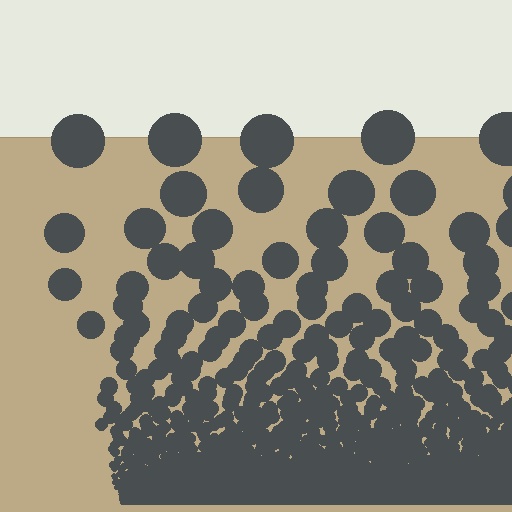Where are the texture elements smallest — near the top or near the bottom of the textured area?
Near the bottom.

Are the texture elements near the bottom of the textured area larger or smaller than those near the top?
Smaller. The gradient is inverted — elements near the bottom are smaller and denser.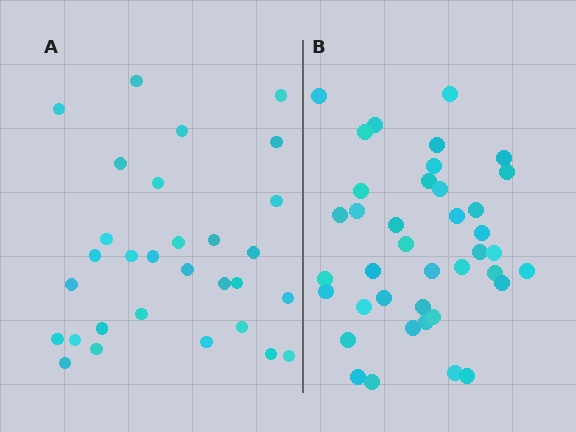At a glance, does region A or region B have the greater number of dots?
Region B (the right region) has more dots.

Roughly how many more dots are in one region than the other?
Region B has roughly 8 or so more dots than region A.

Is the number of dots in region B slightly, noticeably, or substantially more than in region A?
Region B has noticeably more, but not dramatically so. The ratio is roughly 1.3 to 1.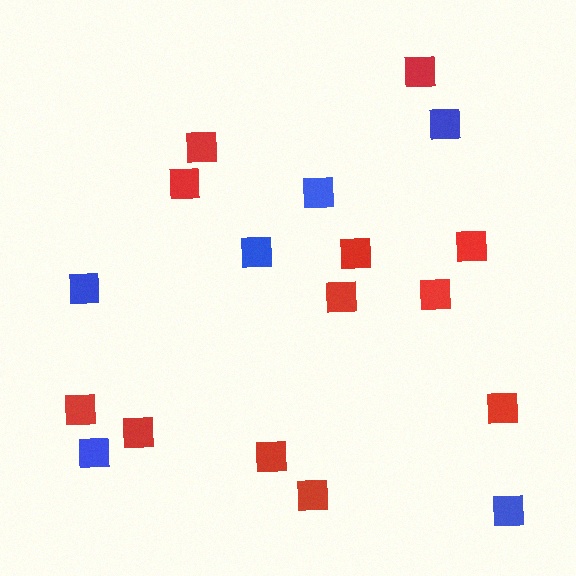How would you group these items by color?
There are 2 groups: one group of blue squares (6) and one group of red squares (12).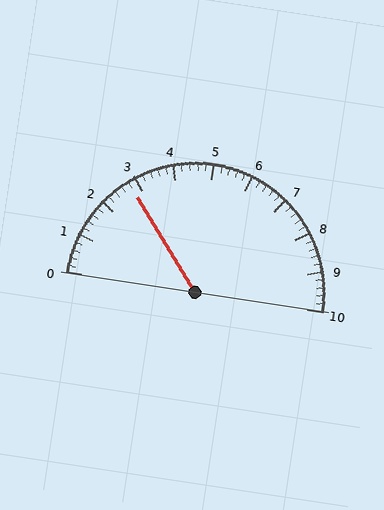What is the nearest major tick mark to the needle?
The nearest major tick mark is 3.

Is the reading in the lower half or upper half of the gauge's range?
The reading is in the lower half of the range (0 to 10).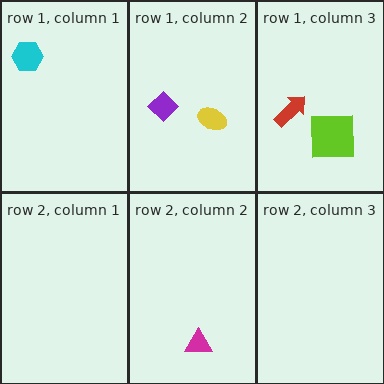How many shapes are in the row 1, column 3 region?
2.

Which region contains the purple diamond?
The row 1, column 2 region.